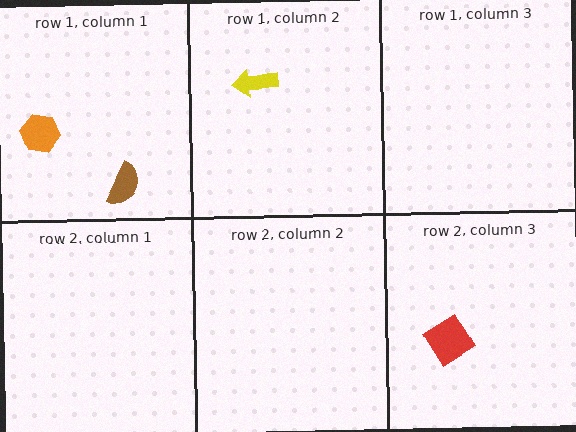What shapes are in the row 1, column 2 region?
The yellow arrow.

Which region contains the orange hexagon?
The row 1, column 1 region.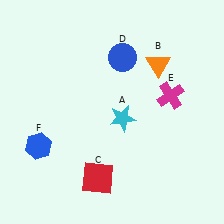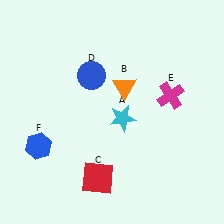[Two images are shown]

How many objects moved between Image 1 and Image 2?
2 objects moved between the two images.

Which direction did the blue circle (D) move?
The blue circle (D) moved left.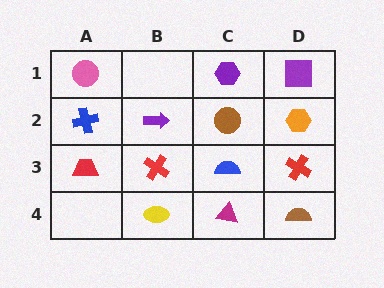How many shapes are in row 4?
3 shapes.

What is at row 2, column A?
A blue cross.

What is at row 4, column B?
A yellow ellipse.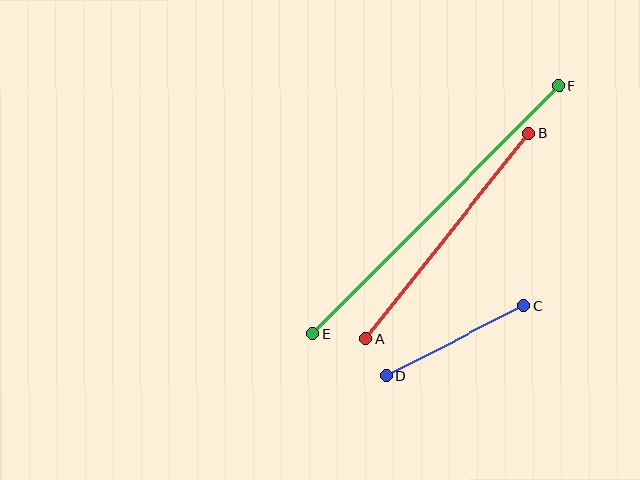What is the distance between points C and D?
The distance is approximately 154 pixels.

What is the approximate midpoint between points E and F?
The midpoint is at approximately (436, 210) pixels.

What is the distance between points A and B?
The distance is approximately 262 pixels.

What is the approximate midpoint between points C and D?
The midpoint is at approximately (455, 341) pixels.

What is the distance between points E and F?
The distance is approximately 349 pixels.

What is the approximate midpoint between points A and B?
The midpoint is at approximately (447, 236) pixels.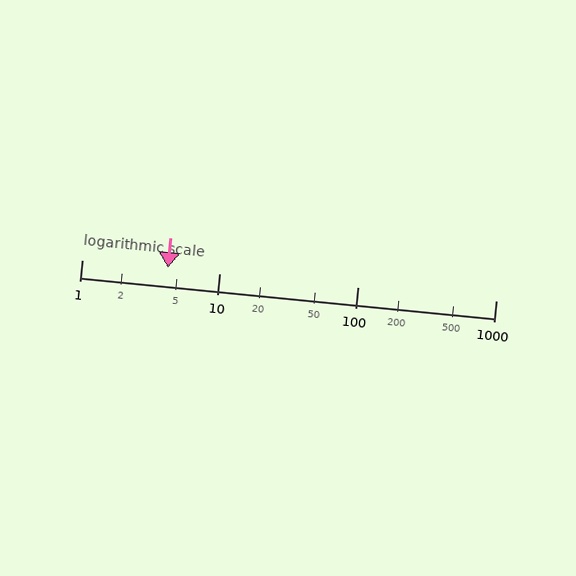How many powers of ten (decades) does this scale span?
The scale spans 3 decades, from 1 to 1000.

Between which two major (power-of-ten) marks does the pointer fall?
The pointer is between 1 and 10.